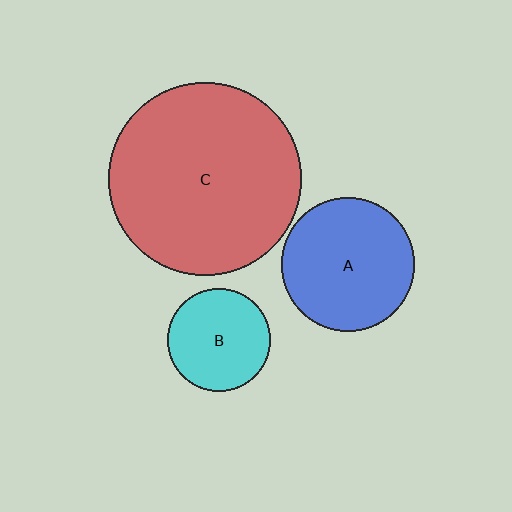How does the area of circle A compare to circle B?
Approximately 1.7 times.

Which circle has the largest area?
Circle C (red).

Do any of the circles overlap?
No, none of the circles overlap.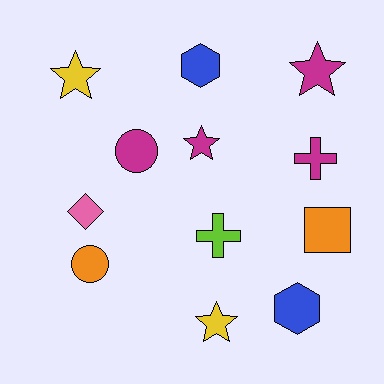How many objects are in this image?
There are 12 objects.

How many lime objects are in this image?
There is 1 lime object.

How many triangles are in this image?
There are no triangles.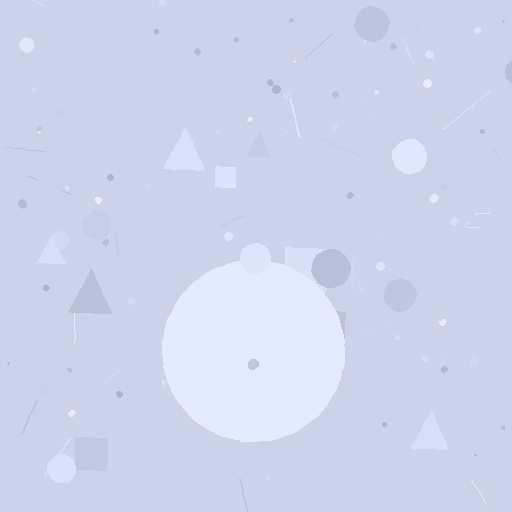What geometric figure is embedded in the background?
A circle is embedded in the background.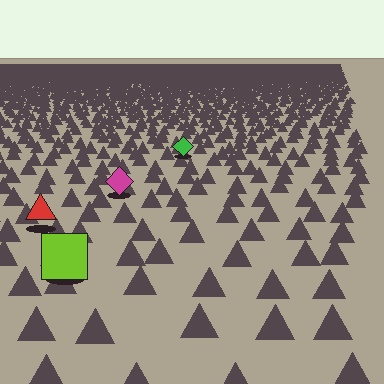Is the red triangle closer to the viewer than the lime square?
No. The lime square is closer — you can tell from the texture gradient: the ground texture is coarser near it.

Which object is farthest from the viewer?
The green diamond is farthest from the viewer. It appears smaller and the ground texture around it is denser.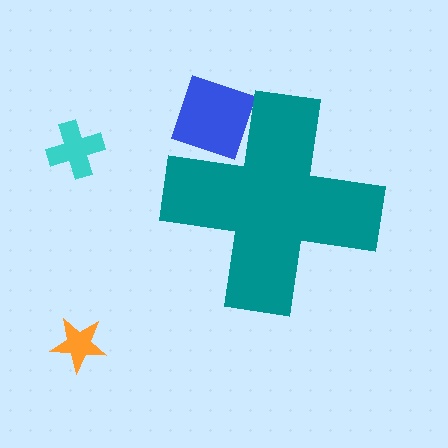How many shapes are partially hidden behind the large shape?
1 shape is partially hidden.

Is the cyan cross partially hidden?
No, the cyan cross is fully visible.